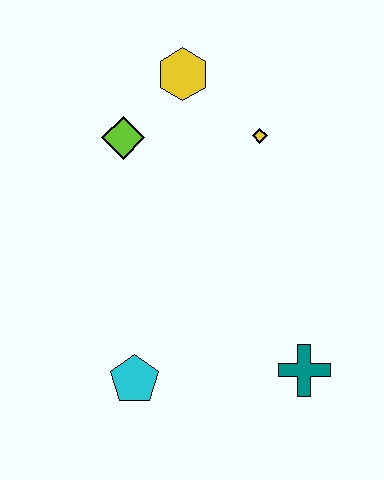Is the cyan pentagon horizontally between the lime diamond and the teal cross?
Yes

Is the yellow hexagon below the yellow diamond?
No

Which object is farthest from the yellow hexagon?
The teal cross is farthest from the yellow hexagon.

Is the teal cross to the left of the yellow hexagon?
No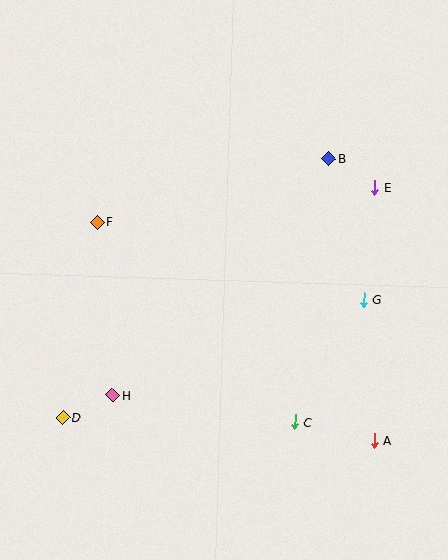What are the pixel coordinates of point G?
Point G is at (364, 300).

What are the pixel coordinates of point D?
Point D is at (63, 417).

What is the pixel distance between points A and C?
The distance between A and C is 82 pixels.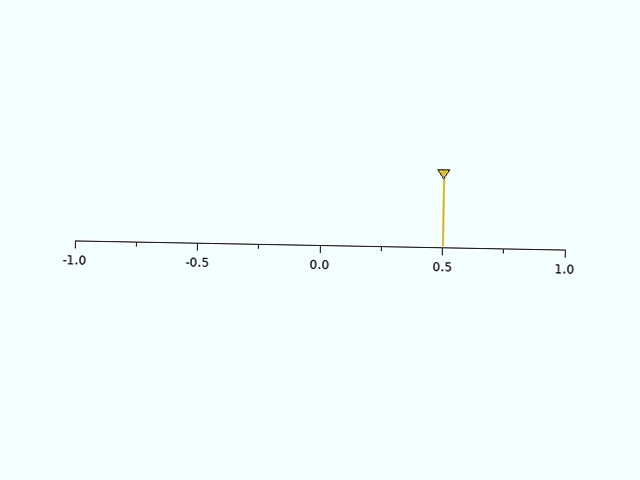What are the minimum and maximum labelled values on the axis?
The axis runs from -1.0 to 1.0.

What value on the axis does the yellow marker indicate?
The marker indicates approximately 0.5.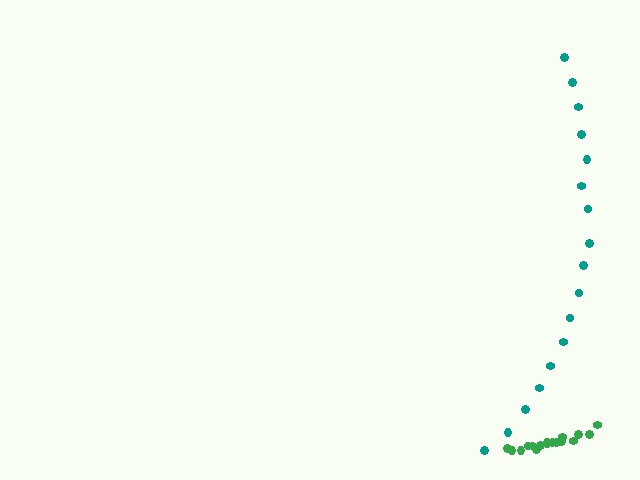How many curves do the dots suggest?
There are 2 distinct paths.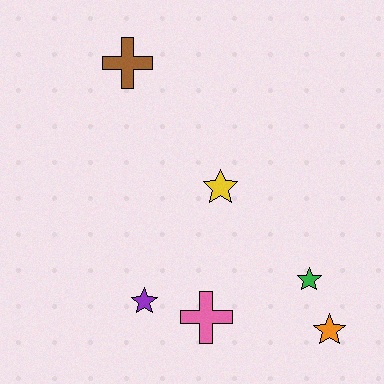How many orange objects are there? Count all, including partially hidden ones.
There is 1 orange object.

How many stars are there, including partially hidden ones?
There are 4 stars.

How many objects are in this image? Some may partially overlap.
There are 6 objects.